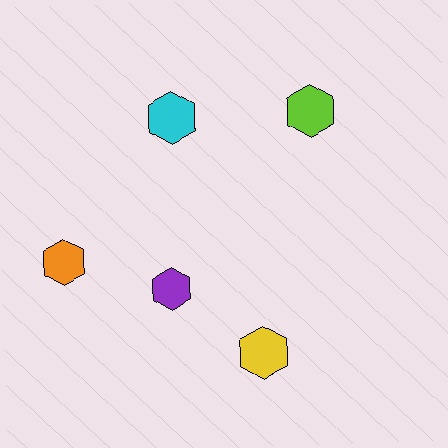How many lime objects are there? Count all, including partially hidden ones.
There is 1 lime object.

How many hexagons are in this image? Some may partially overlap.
There are 5 hexagons.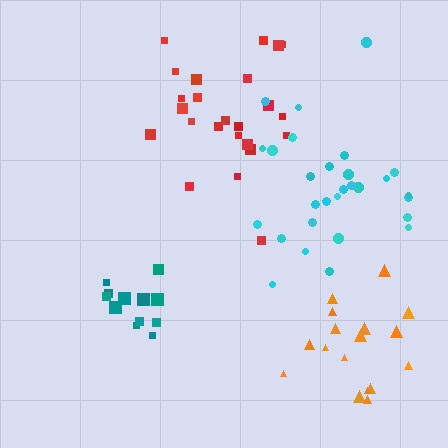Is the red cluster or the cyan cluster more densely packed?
Cyan.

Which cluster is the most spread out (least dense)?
Red.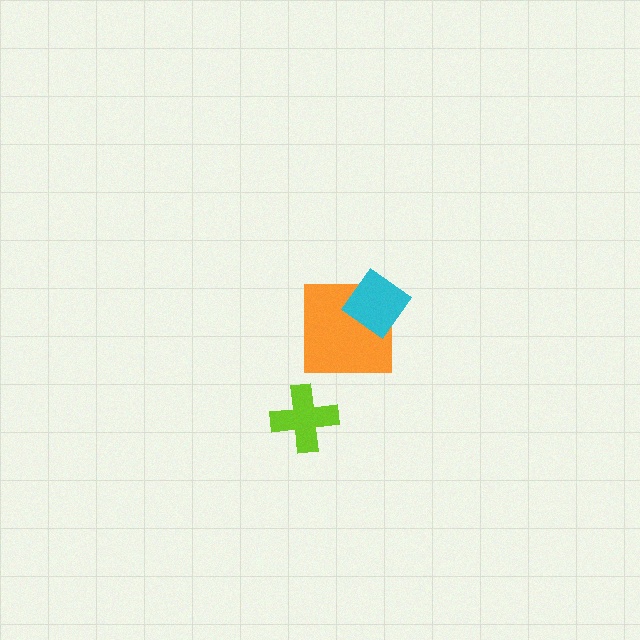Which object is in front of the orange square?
The cyan diamond is in front of the orange square.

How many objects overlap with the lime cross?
0 objects overlap with the lime cross.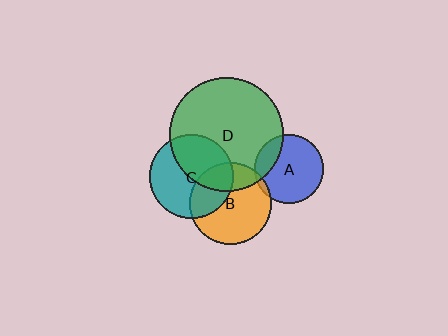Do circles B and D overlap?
Yes.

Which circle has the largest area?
Circle D (green).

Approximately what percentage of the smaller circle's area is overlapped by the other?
Approximately 25%.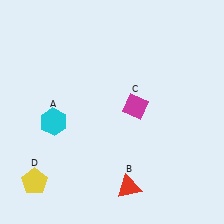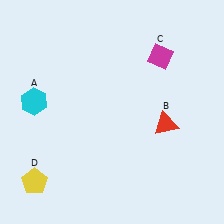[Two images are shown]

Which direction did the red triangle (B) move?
The red triangle (B) moved up.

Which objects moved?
The objects that moved are: the cyan hexagon (A), the red triangle (B), the magenta diamond (C).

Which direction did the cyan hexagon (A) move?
The cyan hexagon (A) moved up.